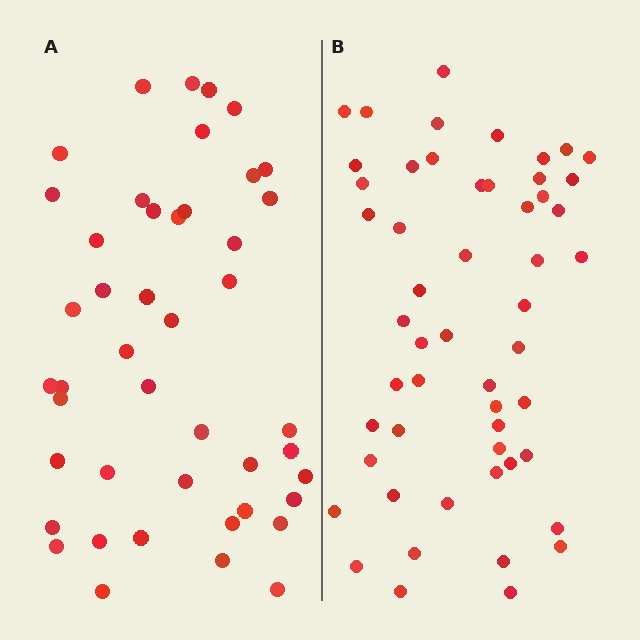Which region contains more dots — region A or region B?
Region B (the right region) has more dots.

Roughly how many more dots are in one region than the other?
Region B has roughly 8 or so more dots than region A.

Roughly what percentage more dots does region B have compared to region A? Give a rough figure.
About 20% more.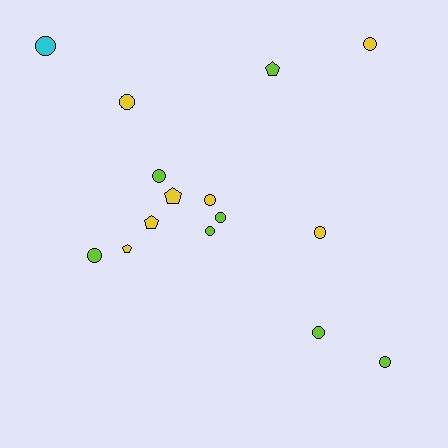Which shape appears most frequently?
Circle, with 11 objects.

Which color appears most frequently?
Lime, with 7 objects.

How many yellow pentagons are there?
There are 3 yellow pentagons.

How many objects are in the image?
There are 15 objects.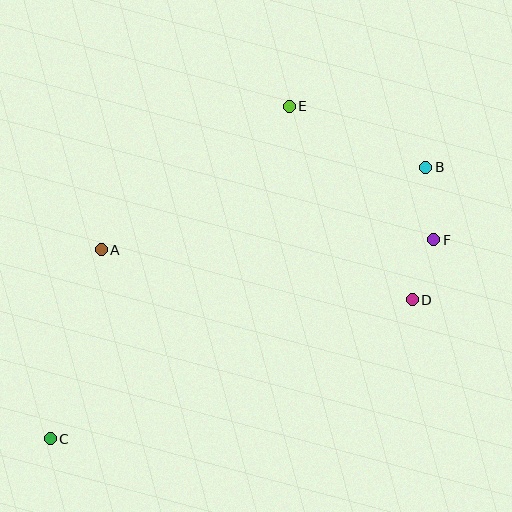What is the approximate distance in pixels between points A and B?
The distance between A and B is approximately 335 pixels.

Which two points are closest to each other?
Points D and F are closest to each other.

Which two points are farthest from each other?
Points B and C are farthest from each other.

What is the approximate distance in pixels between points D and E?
The distance between D and E is approximately 229 pixels.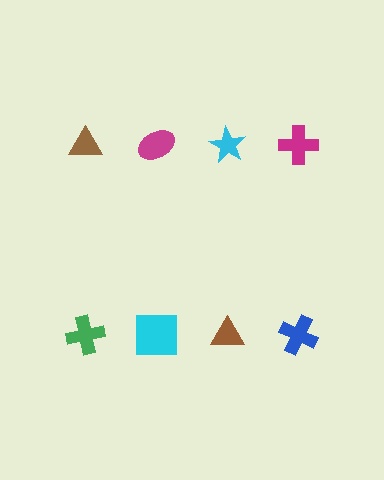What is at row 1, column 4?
A magenta cross.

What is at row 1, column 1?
A brown triangle.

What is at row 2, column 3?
A brown triangle.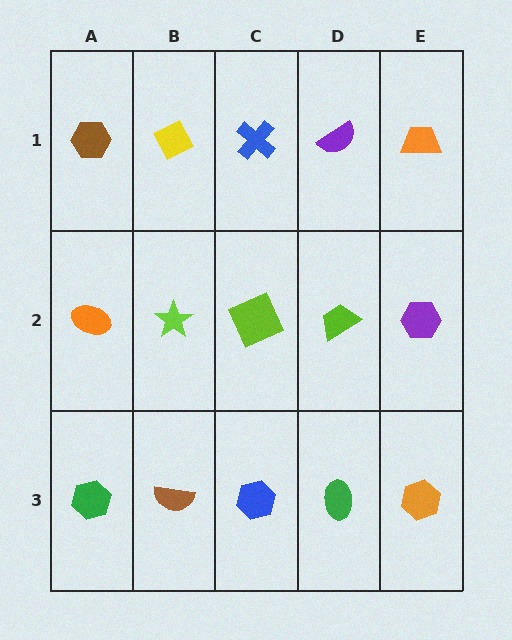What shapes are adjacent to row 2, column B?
A yellow diamond (row 1, column B), a brown semicircle (row 3, column B), an orange ellipse (row 2, column A), a lime square (row 2, column C).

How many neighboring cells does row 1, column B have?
3.